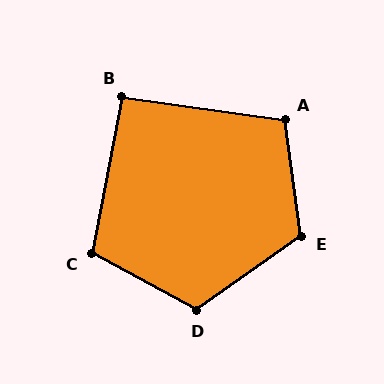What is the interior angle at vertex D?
Approximately 117 degrees (obtuse).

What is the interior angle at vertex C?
Approximately 107 degrees (obtuse).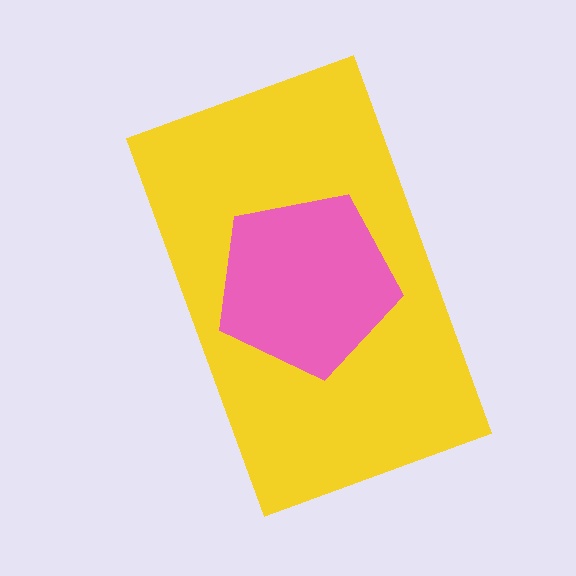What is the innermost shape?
The pink pentagon.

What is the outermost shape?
The yellow rectangle.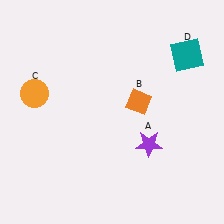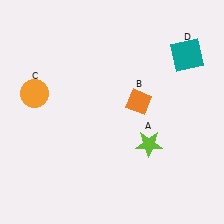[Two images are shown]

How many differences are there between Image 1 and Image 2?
There is 1 difference between the two images.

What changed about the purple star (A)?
In Image 1, A is purple. In Image 2, it changed to lime.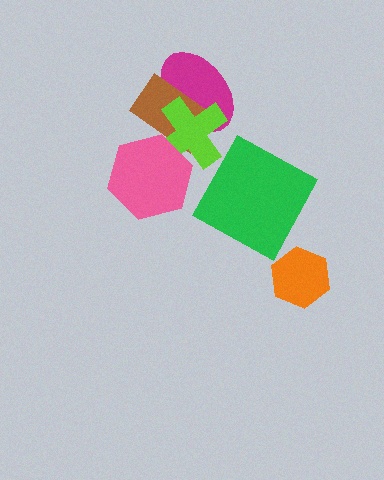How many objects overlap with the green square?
0 objects overlap with the green square.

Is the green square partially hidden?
No, no other shape covers it.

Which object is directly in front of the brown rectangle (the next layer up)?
The lime cross is directly in front of the brown rectangle.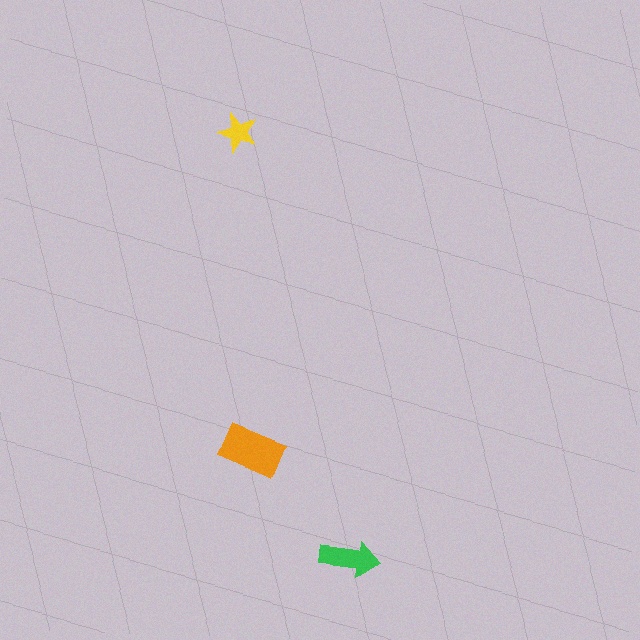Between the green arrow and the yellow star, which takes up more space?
The green arrow.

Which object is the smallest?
The yellow star.